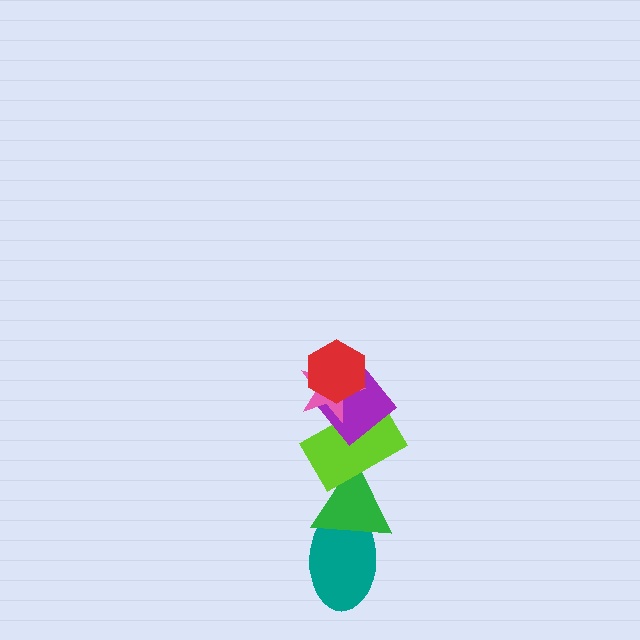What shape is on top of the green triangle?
The lime rectangle is on top of the green triangle.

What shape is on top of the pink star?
The red hexagon is on top of the pink star.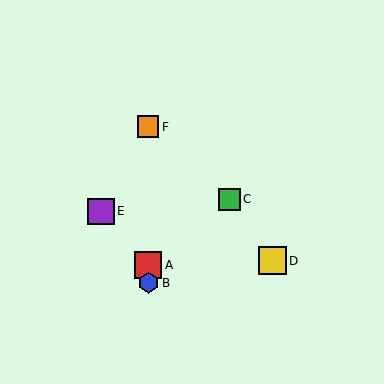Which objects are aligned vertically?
Objects A, B, F are aligned vertically.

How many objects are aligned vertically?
3 objects (A, B, F) are aligned vertically.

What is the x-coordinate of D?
Object D is at x≈272.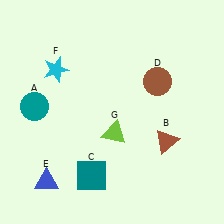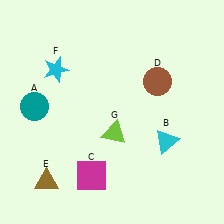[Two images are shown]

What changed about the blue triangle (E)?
In Image 1, E is blue. In Image 2, it changed to brown.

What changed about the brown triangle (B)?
In Image 1, B is brown. In Image 2, it changed to cyan.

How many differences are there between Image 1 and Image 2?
There are 3 differences between the two images.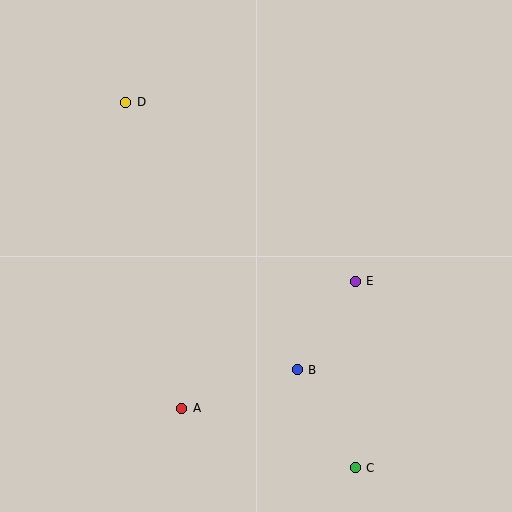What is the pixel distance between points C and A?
The distance between C and A is 184 pixels.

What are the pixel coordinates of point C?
Point C is at (355, 468).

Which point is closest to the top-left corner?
Point D is closest to the top-left corner.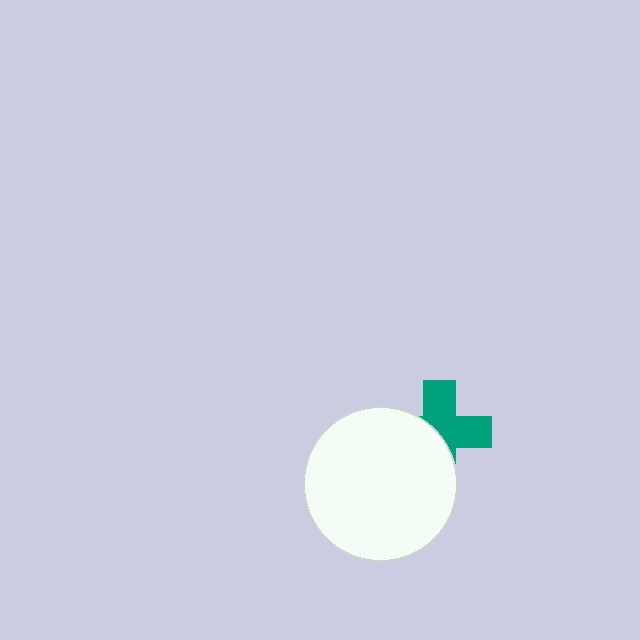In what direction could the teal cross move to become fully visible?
The teal cross could move toward the upper-right. That would shift it out from behind the white circle entirely.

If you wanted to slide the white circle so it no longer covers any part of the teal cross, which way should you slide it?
Slide it toward the lower-left — that is the most direct way to separate the two shapes.